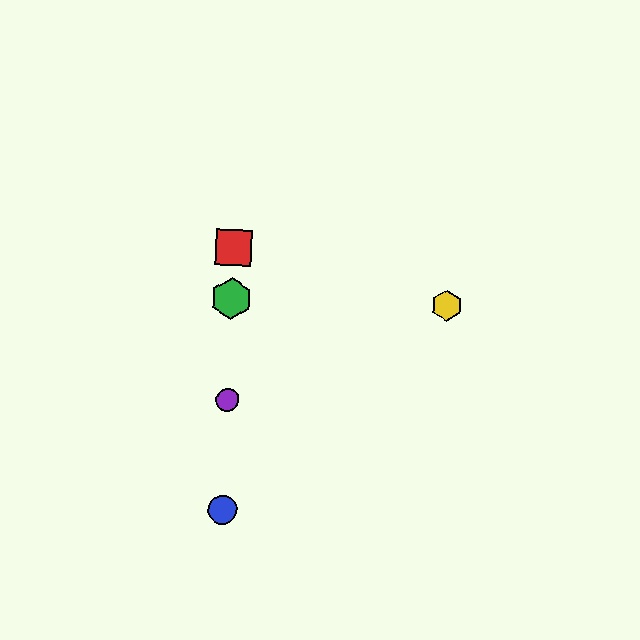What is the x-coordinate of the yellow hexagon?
The yellow hexagon is at x≈447.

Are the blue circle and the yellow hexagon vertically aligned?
No, the blue circle is at x≈222 and the yellow hexagon is at x≈447.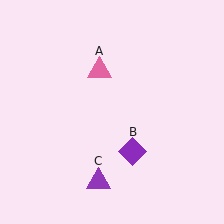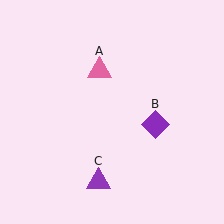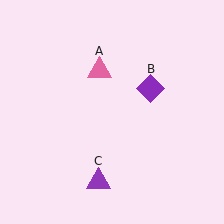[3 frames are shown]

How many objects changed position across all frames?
1 object changed position: purple diamond (object B).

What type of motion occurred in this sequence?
The purple diamond (object B) rotated counterclockwise around the center of the scene.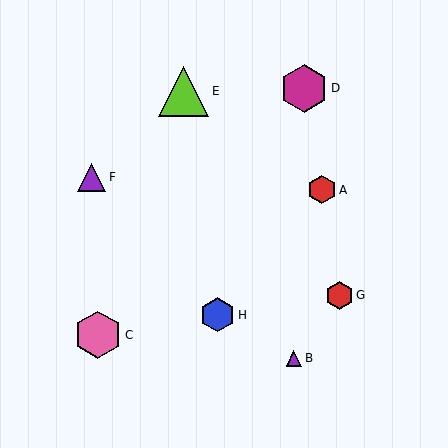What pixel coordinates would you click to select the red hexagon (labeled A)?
Click at (322, 190) to select the red hexagon A.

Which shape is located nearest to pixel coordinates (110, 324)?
The pink hexagon (labeled C) at (98, 335) is nearest to that location.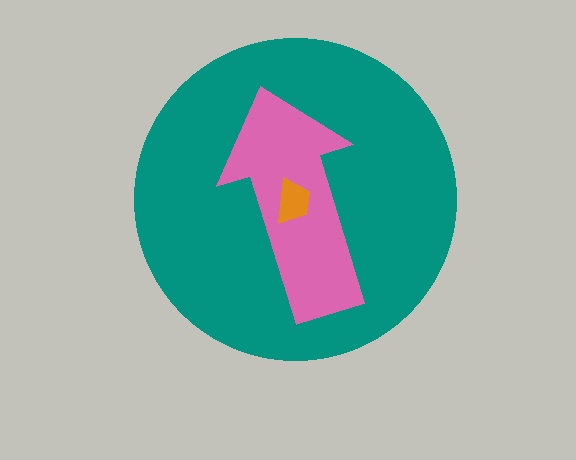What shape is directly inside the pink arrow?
The orange trapezoid.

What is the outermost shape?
The teal circle.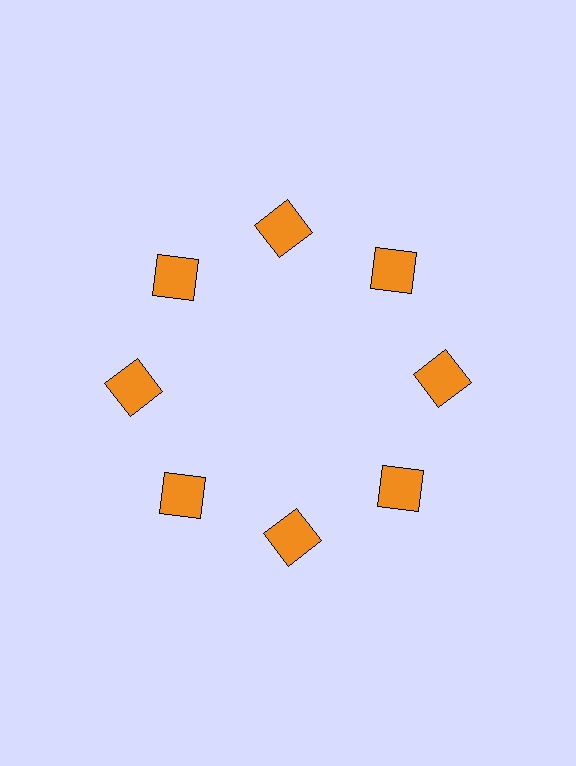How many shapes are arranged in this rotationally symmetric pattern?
There are 8 shapes, arranged in 8 groups of 1.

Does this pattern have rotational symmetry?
Yes, this pattern has 8-fold rotational symmetry. It looks the same after rotating 45 degrees around the center.